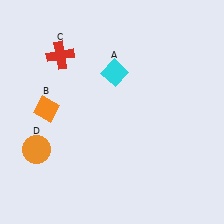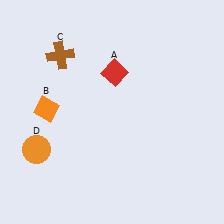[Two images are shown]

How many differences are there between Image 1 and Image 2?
There are 2 differences between the two images.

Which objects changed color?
A changed from cyan to red. C changed from red to brown.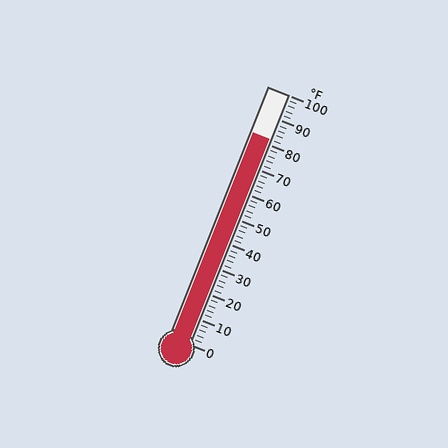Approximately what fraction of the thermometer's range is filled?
The thermometer is filled to approximately 80% of its range.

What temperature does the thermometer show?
The thermometer shows approximately 82°F.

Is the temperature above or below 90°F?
The temperature is below 90°F.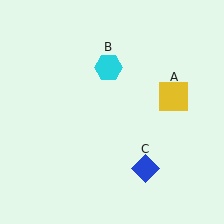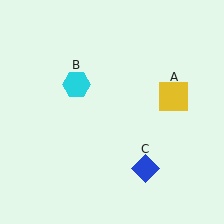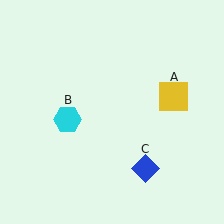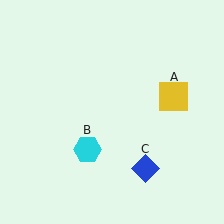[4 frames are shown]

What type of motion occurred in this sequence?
The cyan hexagon (object B) rotated counterclockwise around the center of the scene.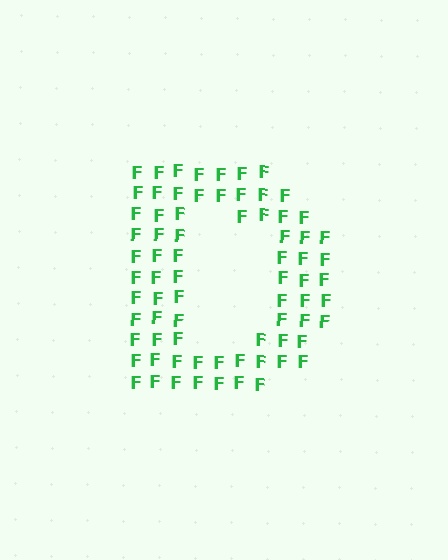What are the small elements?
The small elements are letter F's.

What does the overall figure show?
The overall figure shows the letter D.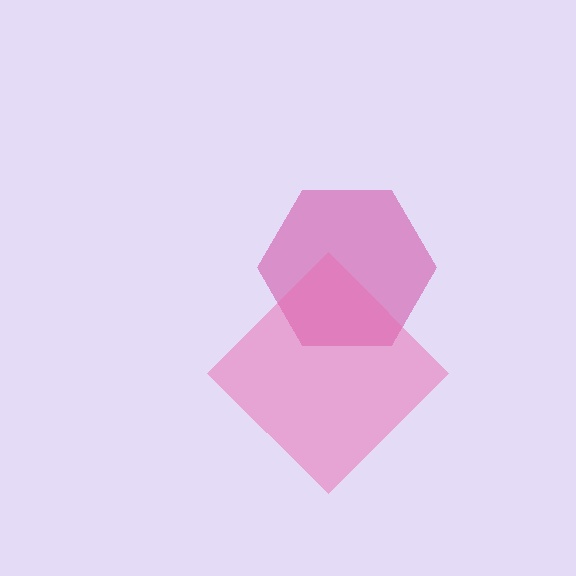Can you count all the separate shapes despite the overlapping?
Yes, there are 2 separate shapes.